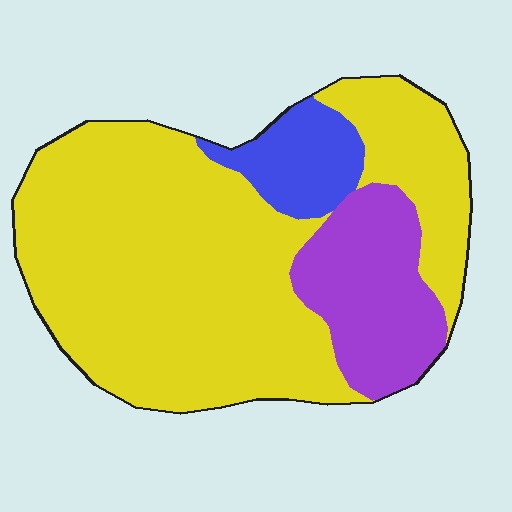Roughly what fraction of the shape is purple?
Purple covers about 20% of the shape.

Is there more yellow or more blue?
Yellow.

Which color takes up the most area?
Yellow, at roughly 70%.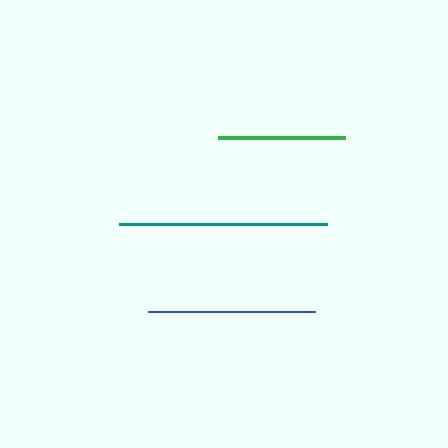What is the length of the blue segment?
The blue segment is approximately 166 pixels long.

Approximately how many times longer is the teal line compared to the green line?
The teal line is approximately 1.6 times the length of the green line.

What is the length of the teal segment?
The teal segment is approximately 208 pixels long.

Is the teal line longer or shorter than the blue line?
The teal line is longer than the blue line.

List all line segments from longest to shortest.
From longest to shortest: teal, blue, green.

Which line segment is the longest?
The teal line is the longest at approximately 208 pixels.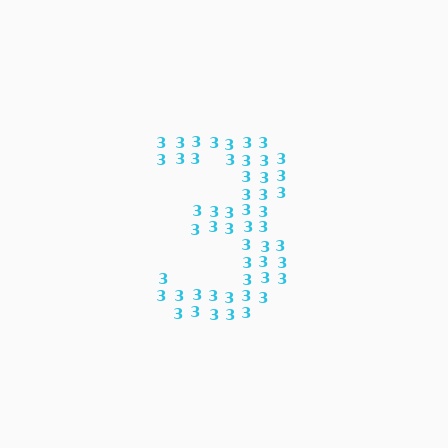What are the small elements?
The small elements are digit 3's.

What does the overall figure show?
The overall figure shows the digit 3.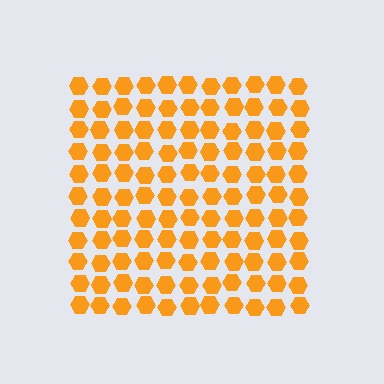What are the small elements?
The small elements are hexagons.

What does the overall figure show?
The overall figure shows a square.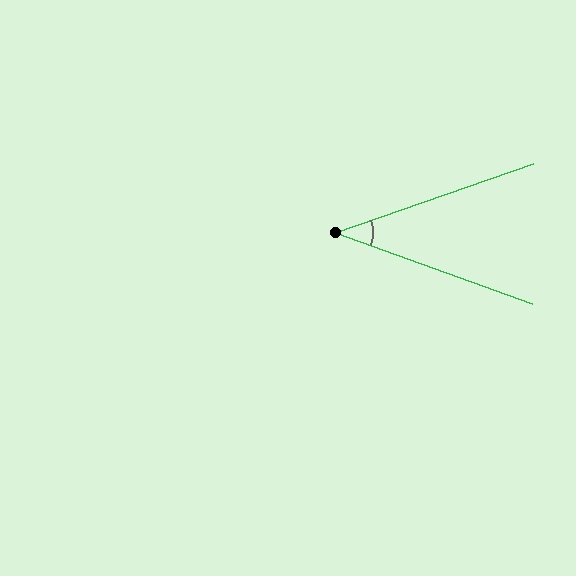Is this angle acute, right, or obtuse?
It is acute.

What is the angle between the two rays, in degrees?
Approximately 39 degrees.